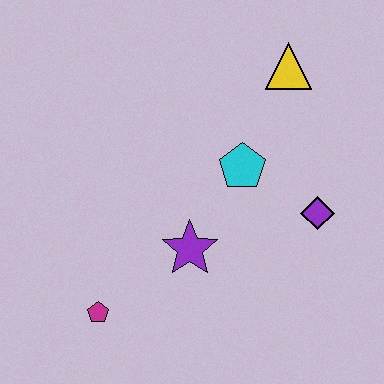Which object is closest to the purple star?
The cyan pentagon is closest to the purple star.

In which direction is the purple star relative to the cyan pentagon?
The purple star is below the cyan pentagon.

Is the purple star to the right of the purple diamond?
No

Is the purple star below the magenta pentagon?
No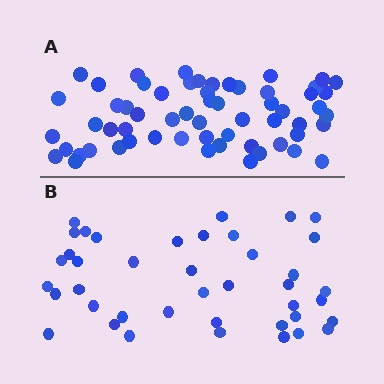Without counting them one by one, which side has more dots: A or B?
Region A (the top region) has more dots.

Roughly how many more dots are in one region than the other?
Region A has approximately 20 more dots than region B.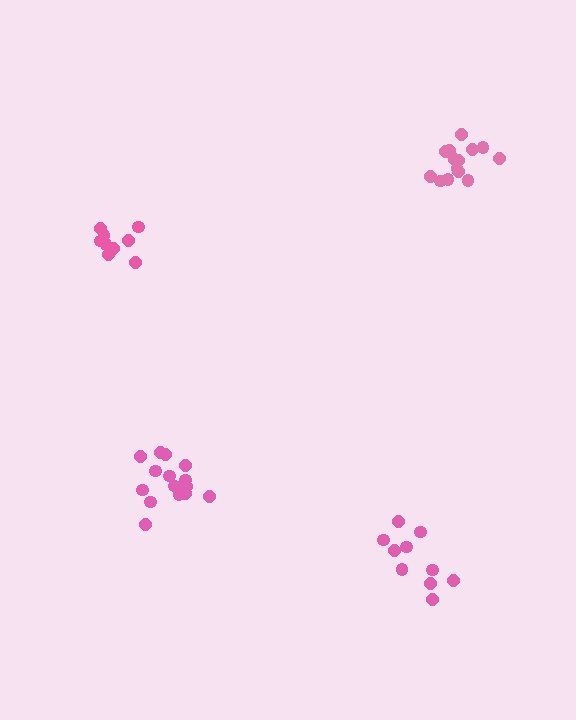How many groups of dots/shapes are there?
There are 4 groups.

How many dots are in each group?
Group 1: 15 dots, Group 2: 10 dots, Group 3: 14 dots, Group 4: 9 dots (48 total).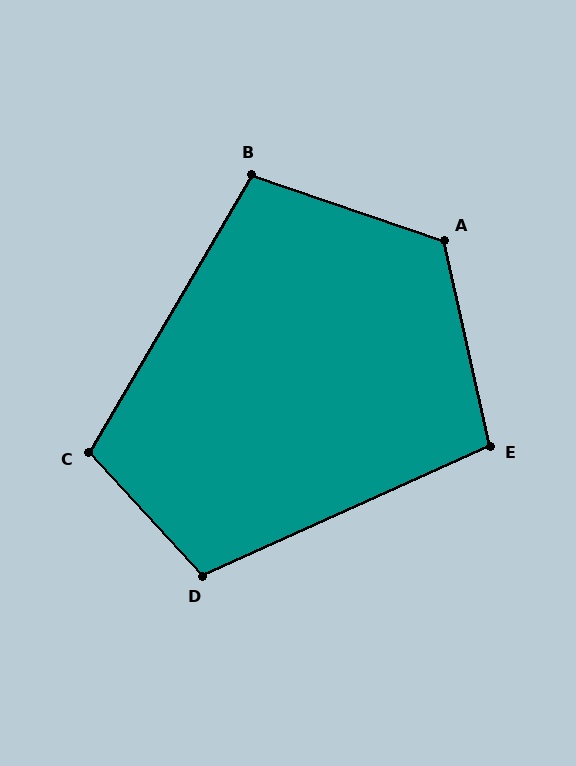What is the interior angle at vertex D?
Approximately 108 degrees (obtuse).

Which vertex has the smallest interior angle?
B, at approximately 101 degrees.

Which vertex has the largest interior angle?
A, at approximately 121 degrees.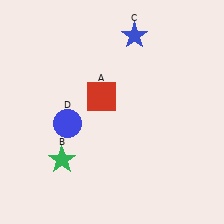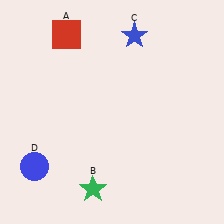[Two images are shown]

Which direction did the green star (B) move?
The green star (B) moved right.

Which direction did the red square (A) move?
The red square (A) moved up.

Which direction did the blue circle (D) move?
The blue circle (D) moved down.